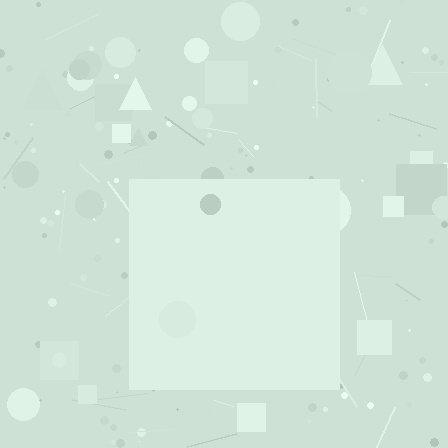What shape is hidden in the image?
A square is hidden in the image.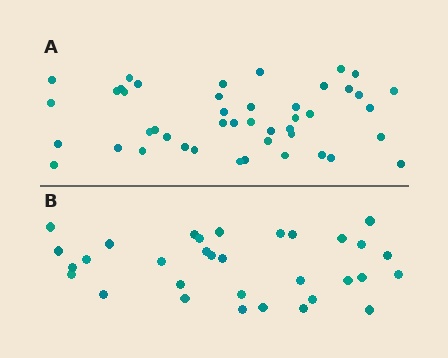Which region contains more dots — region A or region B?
Region A (the top region) has more dots.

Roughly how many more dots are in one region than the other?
Region A has approximately 15 more dots than region B.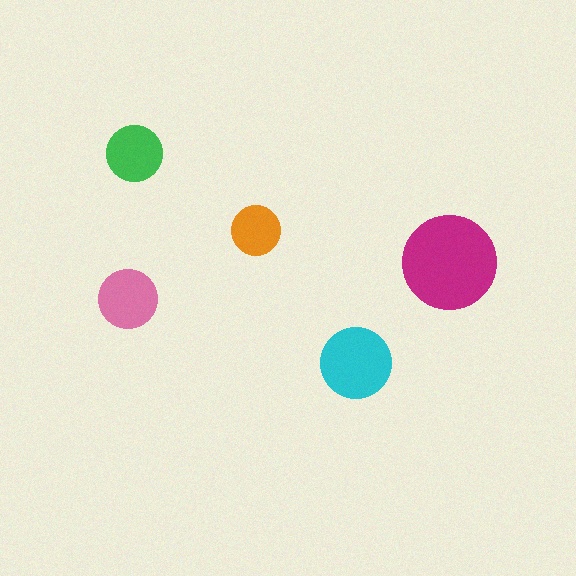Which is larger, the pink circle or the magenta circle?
The magenta one.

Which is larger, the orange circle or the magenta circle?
The magenta one.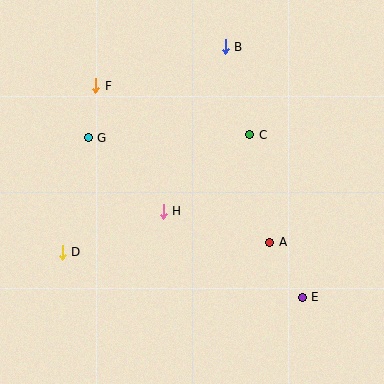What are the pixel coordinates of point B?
Point B is at (225, 47).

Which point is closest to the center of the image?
Point H at (163, 211) is closest to the center.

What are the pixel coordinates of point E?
Point E is at (302, 297).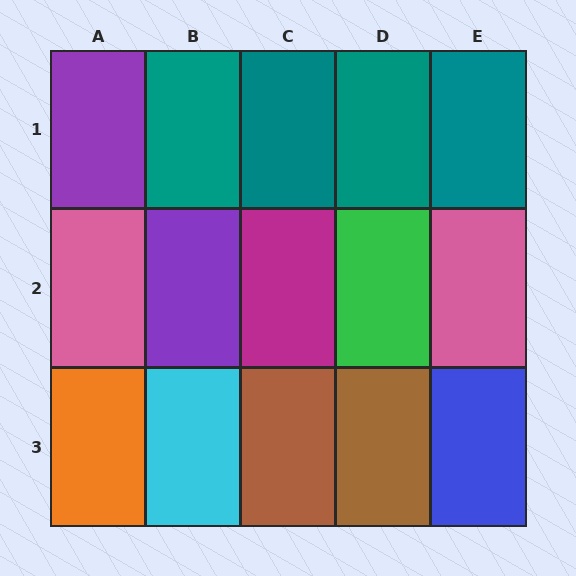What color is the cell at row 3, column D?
Brown.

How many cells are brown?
2 cells are brown.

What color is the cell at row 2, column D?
Green.